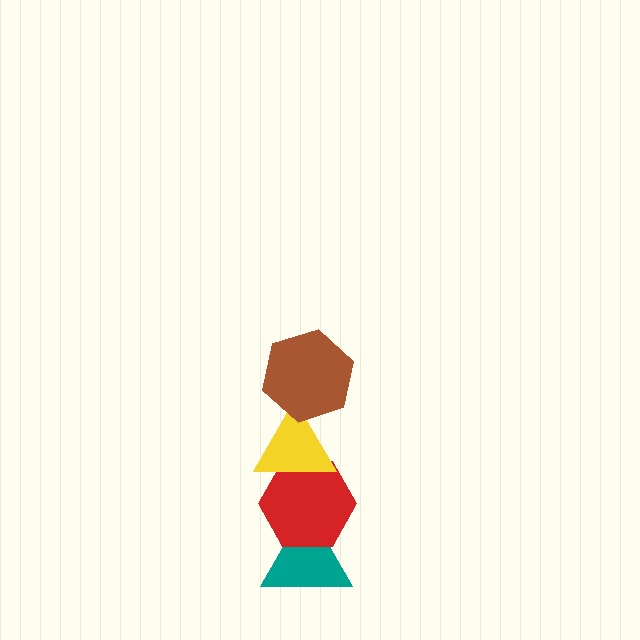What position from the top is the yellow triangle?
The yellow triangle is 2nd from the top.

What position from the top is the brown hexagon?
The brown hexagon is 1st from the top.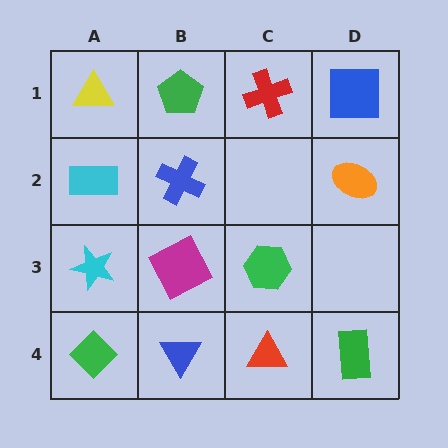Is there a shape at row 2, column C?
No, that cell is empty.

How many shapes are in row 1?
4 shapes.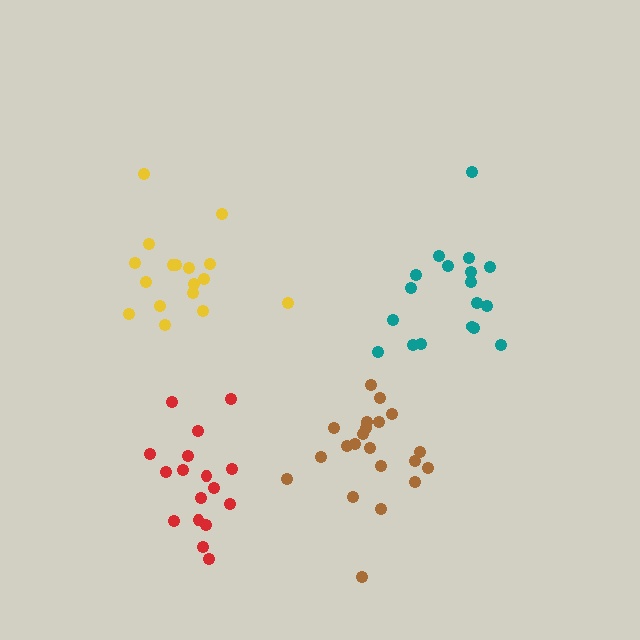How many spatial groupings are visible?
There are 4 spatial groupings.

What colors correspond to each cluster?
The clusters are colored: teal, brown, red, yellow.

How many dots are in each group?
Group 1: 18 dots, Group 2: 21 dots, Group 3: 17 dots, Group 4: 17 dots (73 total).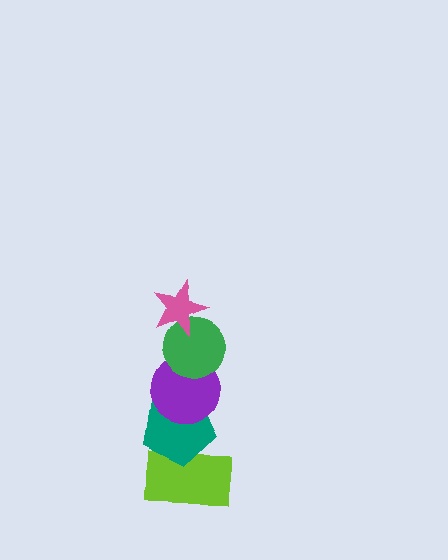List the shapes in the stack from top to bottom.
From top to bottom: the pink star, the green circle, the purple circle, the teal pentagon, the lime rectangle.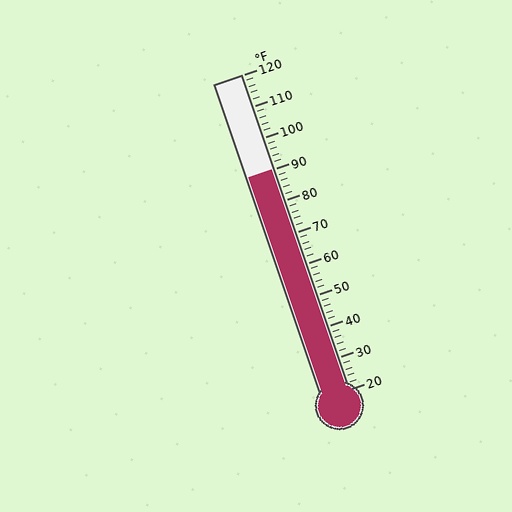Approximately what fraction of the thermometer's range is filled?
The thermometer is filled to approximately 70% of its range.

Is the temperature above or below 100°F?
The temperature is below 100°F.